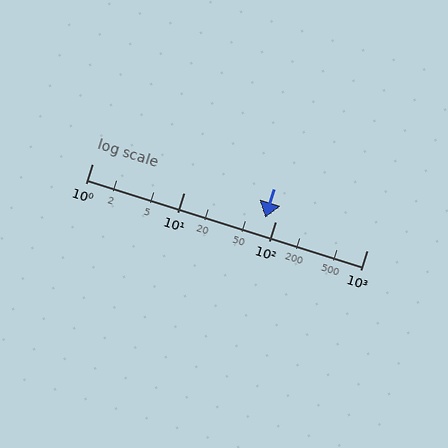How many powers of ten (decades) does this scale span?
The scale spans 3 decades, from 1 to 1000.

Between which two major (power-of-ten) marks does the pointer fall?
The pointer is between 10 and 100.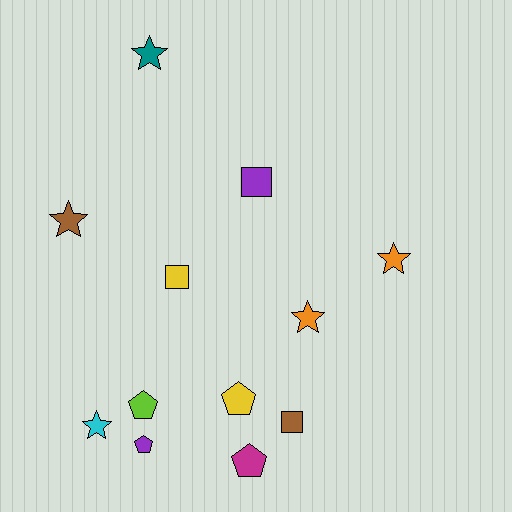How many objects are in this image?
There are 12 objects.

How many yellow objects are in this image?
There are 2 yellow objects.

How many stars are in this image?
There are 5 stars.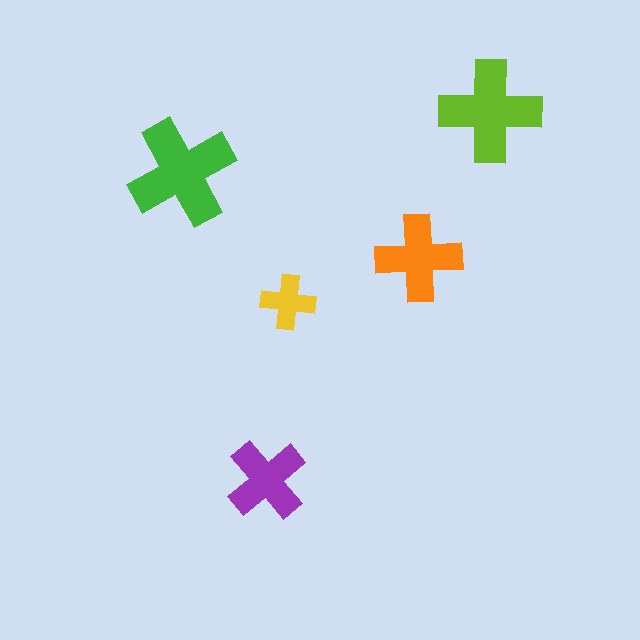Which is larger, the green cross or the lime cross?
The green one.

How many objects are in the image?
There are 5 objects in the image.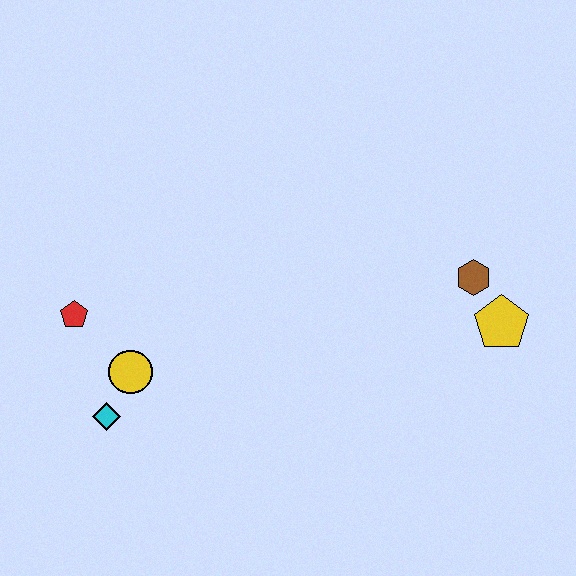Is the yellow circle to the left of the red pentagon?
No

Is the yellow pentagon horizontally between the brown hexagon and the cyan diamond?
No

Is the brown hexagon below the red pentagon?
No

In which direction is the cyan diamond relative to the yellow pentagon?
The cyan diamond is to the left of the yellow pentagon.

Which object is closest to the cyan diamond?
The yellow circle is closest to the cyan diamond.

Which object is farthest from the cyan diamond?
The yellow pentagon is farthest from the cyan diamond.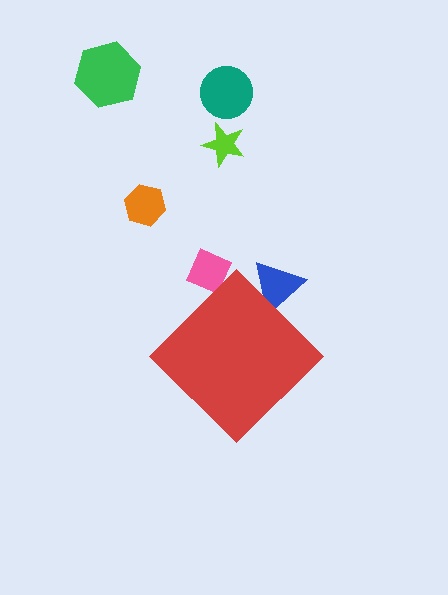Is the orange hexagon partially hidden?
No, the orange hexagon is fully visible.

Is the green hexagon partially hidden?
No, the green hexagon is fully visible.